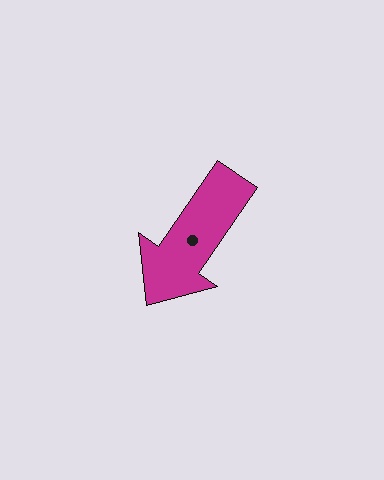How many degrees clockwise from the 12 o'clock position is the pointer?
Approximately 214 degrees.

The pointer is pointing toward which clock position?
Roughly 7 o'clock.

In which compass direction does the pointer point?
Southwest.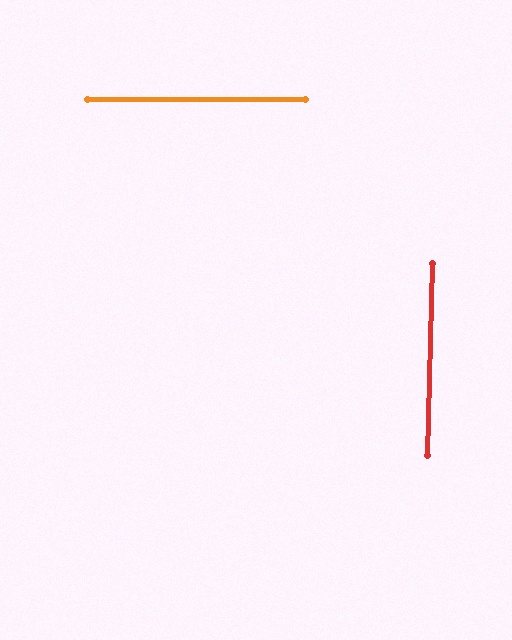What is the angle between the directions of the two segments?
Approximately 88 degrees.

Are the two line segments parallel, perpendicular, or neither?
Perpendicular — they meet at approximately 88°.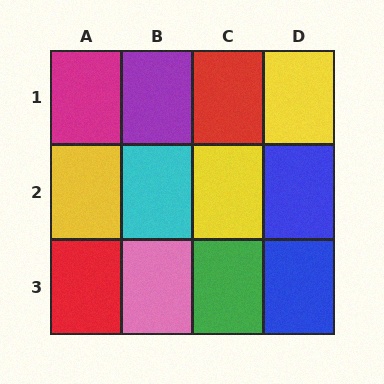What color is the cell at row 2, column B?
Cyan.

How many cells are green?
1 cell is green.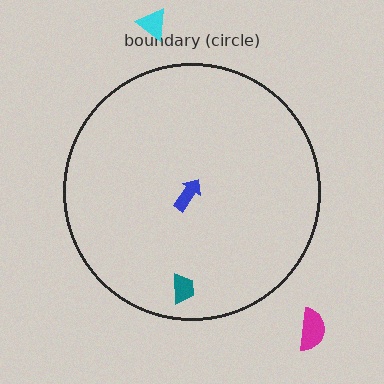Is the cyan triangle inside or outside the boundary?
Outside.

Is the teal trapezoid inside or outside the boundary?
Inside.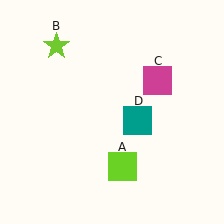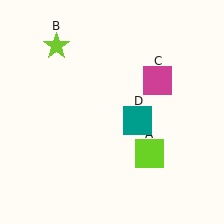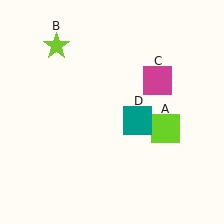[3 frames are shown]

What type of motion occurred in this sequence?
The lime square (object A) rotated counterclockwise around the center of the scene.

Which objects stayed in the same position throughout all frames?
Lime star (object B) and magenta square (object C) and teal square (object D) remained stationary.